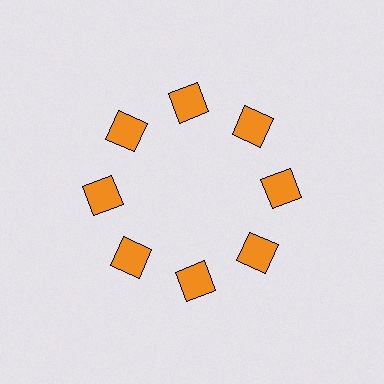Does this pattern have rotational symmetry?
Yes, this pattern has 8-fold rotational symmetry. It looks the same after rotating 45 degrees around the center.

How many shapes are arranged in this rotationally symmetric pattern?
There are 8 shapes, arranged in 8 groups of 1.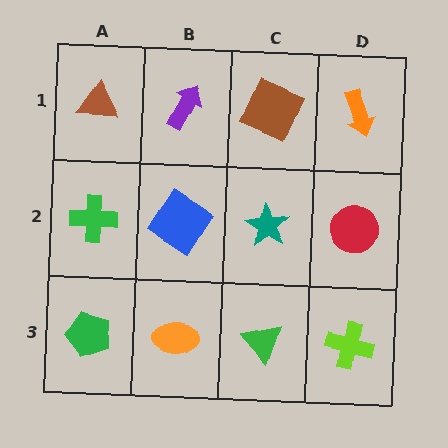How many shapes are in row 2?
4 shapes.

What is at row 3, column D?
A lime cross.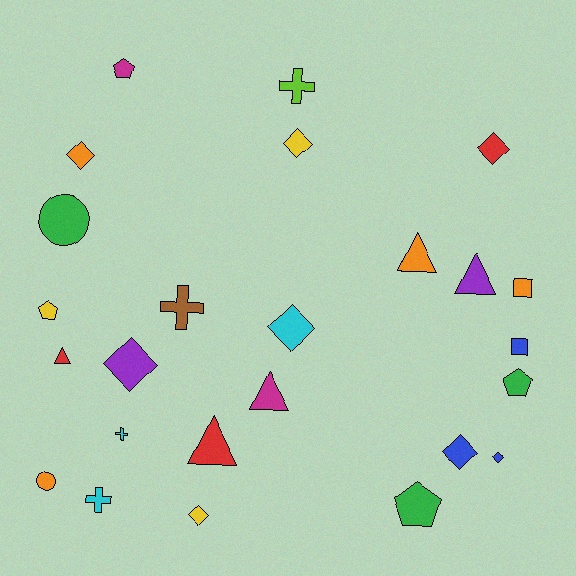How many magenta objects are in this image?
There are 2 magenta objects.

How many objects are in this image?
There are 25 objects.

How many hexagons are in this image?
There are no hexagons.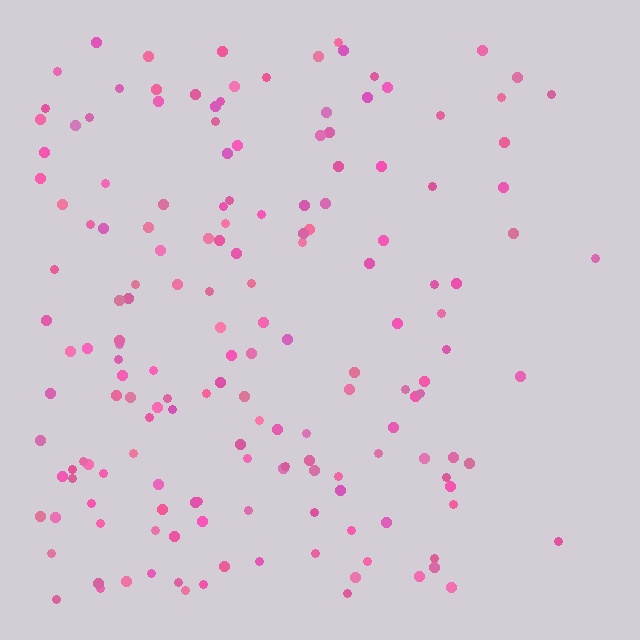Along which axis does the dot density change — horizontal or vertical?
Horizontal.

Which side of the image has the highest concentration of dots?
The left.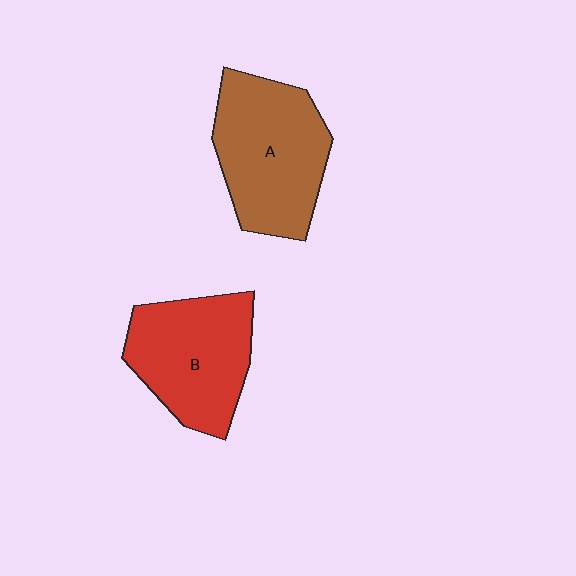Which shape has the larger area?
Shape A (brown).